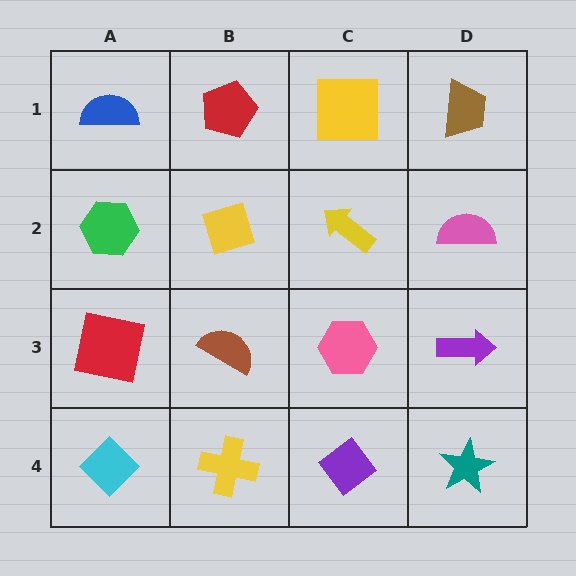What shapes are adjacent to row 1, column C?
A yellow arrow (row 2, column C), a red pentagon (row 1, column B), a brown trapezoid (row 1, column D).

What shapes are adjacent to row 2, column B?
A red pentagon (row 1, column B), a brown semicircle (row 3, column B), a green hexagon (row 2, column A), a yellow arrow (row 2, column C).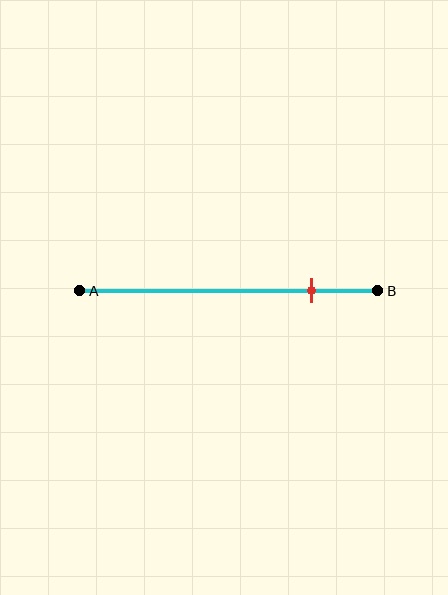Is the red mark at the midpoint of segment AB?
No, the mark is at about 80% from A, not at the 50% midpoint.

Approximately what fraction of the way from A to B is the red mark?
The red mark is approximately 80% of the way from A to B.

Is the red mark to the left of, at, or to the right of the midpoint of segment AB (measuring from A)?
The red mark is to the right of the midpoint of segment AB.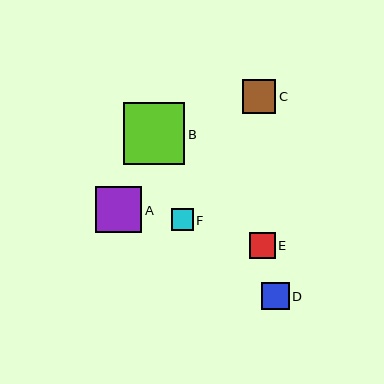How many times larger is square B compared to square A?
Square B is approximately 1.3 times the size of square A.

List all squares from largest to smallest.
From largest to smallest: B, A, C, D, E, F.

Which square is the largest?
Square B is the largest with a size of approximately 62 pixels.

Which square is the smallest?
Square F is the smallest with a size of approximately 22 pixels.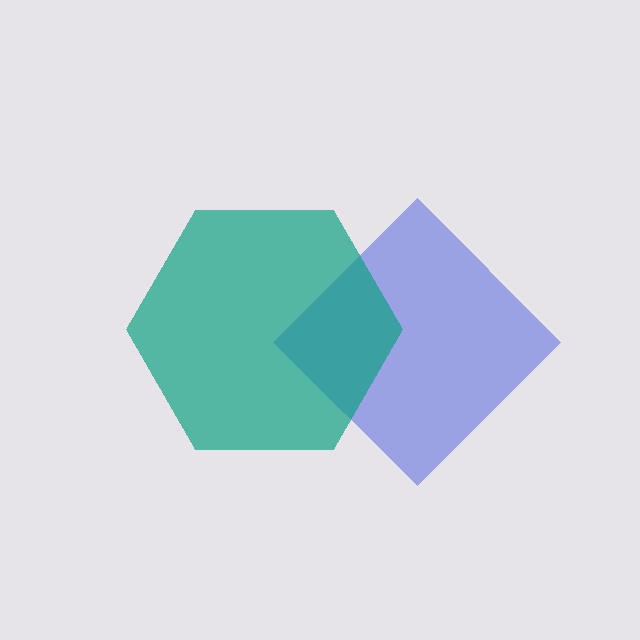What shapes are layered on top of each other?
The layered shapes are: a blue diamond, a teal hexagon.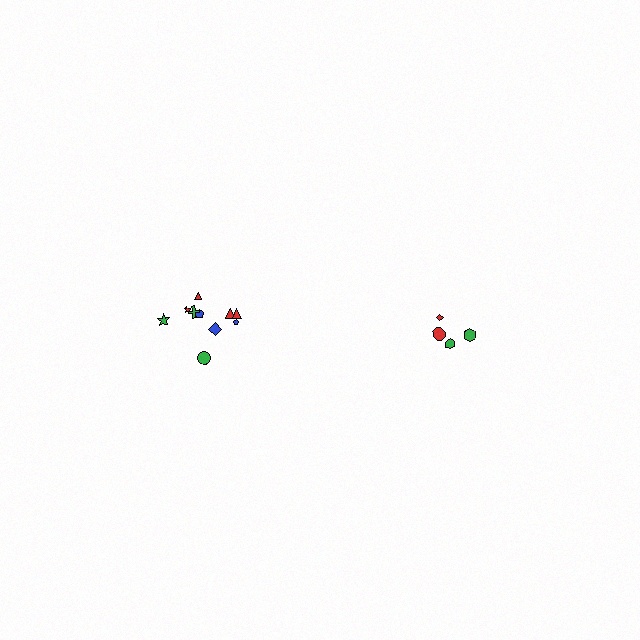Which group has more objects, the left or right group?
The left group.